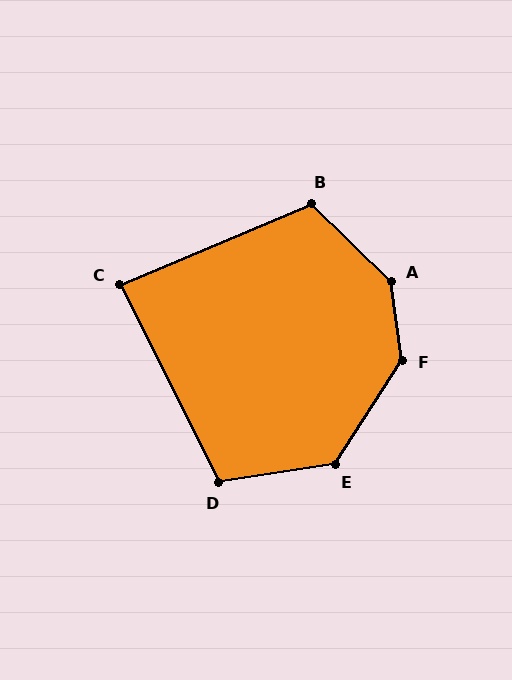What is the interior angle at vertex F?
Approximately 140 degrees (obtuse).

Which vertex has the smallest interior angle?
C, at approximately 86 degrees.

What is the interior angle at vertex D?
Approximately 108 degrees (obtuse).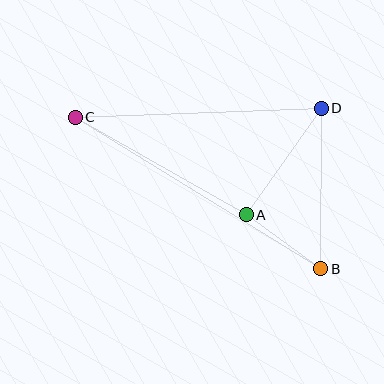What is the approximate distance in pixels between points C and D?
The distance between C and D is approximately 246 pixels.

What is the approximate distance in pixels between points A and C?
The distance between A and C is approximately 197 pixels.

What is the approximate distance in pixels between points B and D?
The distance between B and D is approximately 160 pixels.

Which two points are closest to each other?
Points A and B are closest to each other.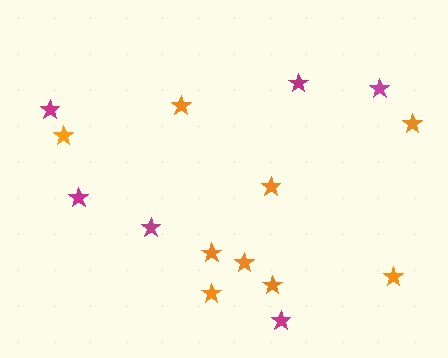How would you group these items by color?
There are 2 groups: one group of orange stars (9) and one group of magenta stars (6).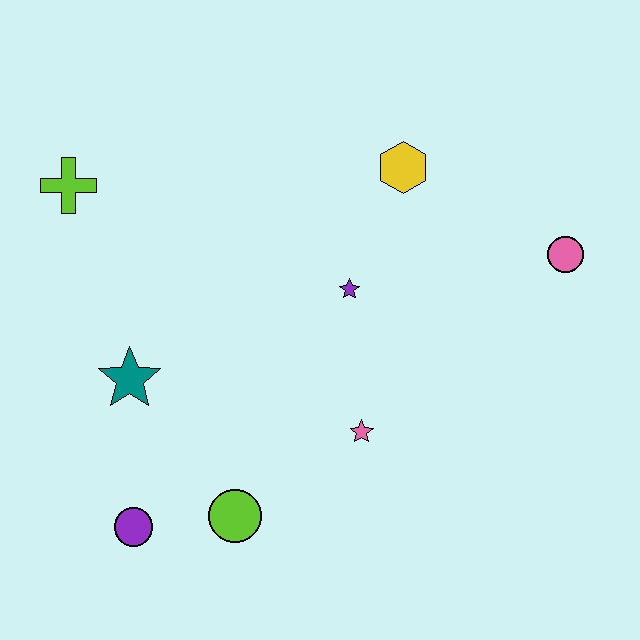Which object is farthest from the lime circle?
The pink circle is farthest from the lime circle.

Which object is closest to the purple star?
The yellow hexagon is closest to the purple star.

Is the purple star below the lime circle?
No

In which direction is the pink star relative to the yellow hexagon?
The pink star is below the yellow hexagon.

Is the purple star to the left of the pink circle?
Yes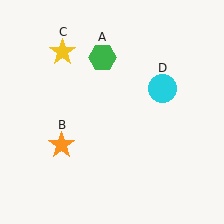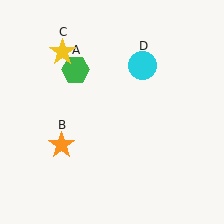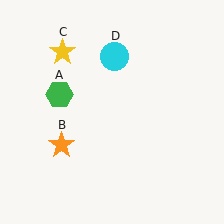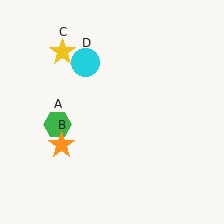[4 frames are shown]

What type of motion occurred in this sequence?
The green hexagon (object A), cyan circle (object D) rotated counterclockwise around the center of the scene.